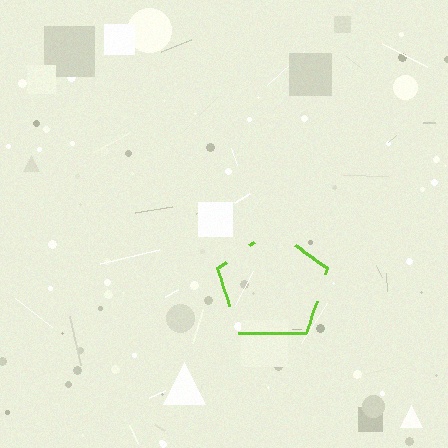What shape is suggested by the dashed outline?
The dashed outline suggests a pentagon.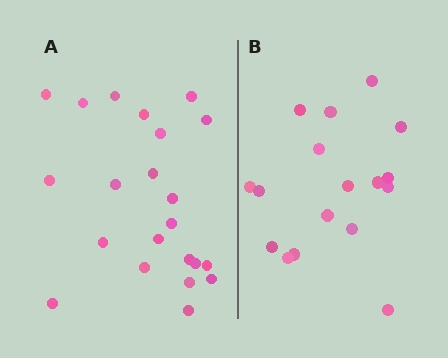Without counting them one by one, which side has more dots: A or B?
Region A (the left region) has more dots.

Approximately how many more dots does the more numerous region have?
Region A has about 5 more dots than region B.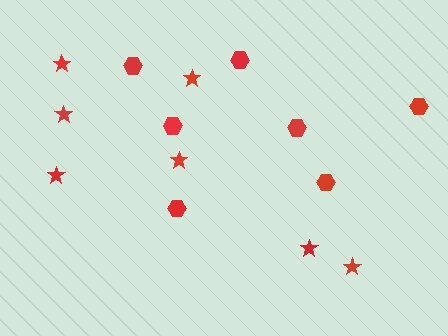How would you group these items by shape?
There are 2 groups: one group of hexagons (7) and one group of stars (7).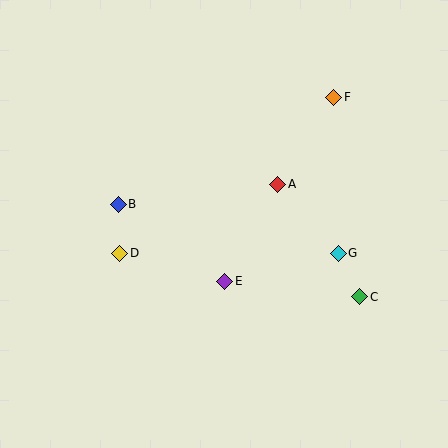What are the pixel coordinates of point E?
Point E is at (225, 281).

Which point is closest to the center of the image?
Point E at (225, 281) is closest to the center.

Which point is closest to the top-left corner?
Point B is closest to the top-left corner.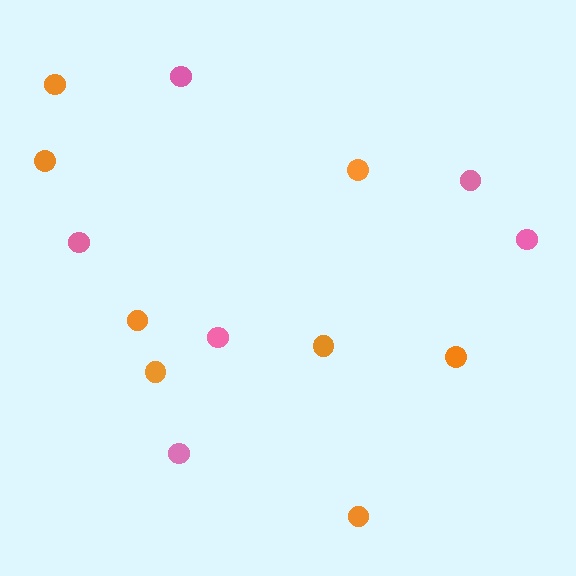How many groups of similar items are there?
There are 2 groups: one group of orange circles (8) and one group of pink circles (6).